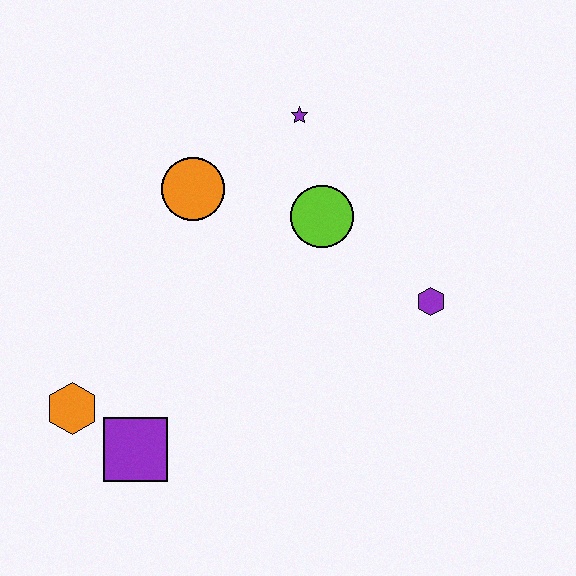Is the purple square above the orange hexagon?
No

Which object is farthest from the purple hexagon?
The orange hexagon is farthest from the purple hexagon.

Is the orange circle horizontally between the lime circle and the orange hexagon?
Yes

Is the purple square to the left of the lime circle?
Yes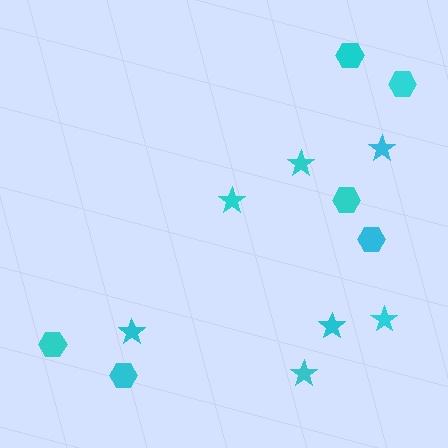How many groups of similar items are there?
There are 2 groups: one group of stars (7) and one group of hexagons (6).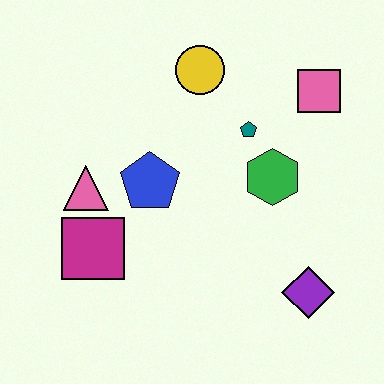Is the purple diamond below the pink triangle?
Yes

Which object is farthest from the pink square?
The magenta square is farthest from the pink square.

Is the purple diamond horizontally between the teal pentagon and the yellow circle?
No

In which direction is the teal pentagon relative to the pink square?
The teal pentagon is to the left of the pink square.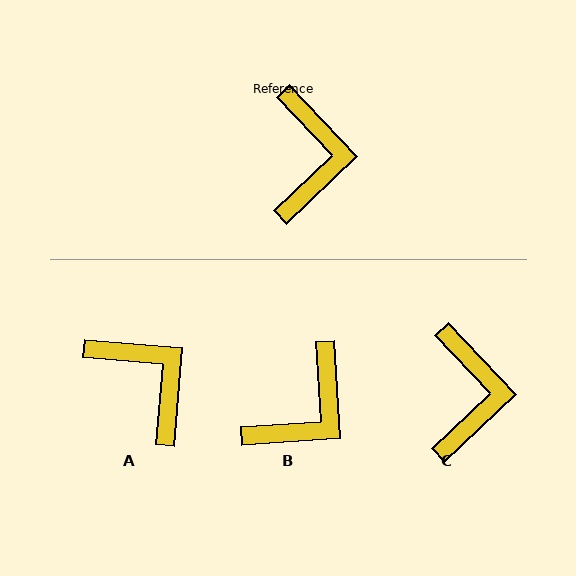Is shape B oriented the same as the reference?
No, it is off by about 40 degrees.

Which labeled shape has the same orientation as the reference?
C.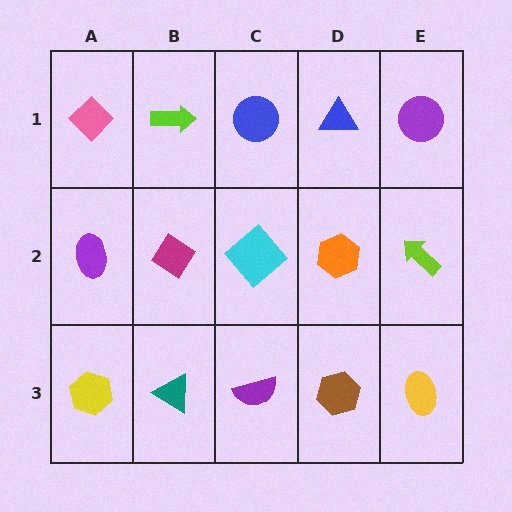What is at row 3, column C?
A purple semicircle.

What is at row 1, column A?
A pink diamond.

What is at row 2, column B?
A magenta diamond.